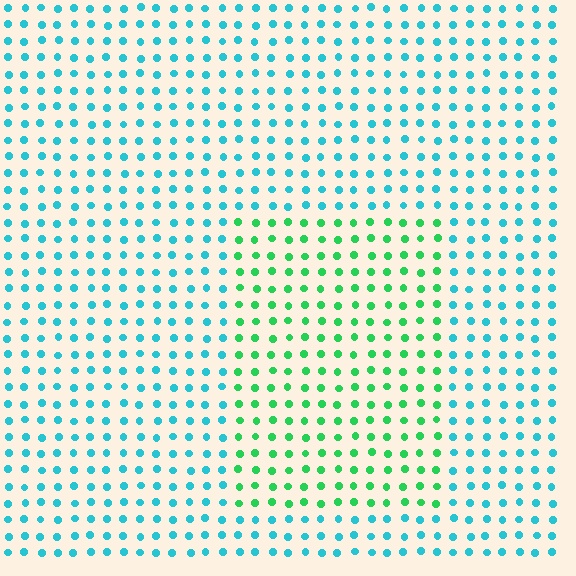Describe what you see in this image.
The image is filled with small cyan elements in a uniform arrangement. A rectangle-shaped region is visible where the elements are tinted to a slightly different hue, forming a subtle color boundary.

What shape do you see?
I see a rectangle.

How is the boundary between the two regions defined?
The boundary is defined purely by a slight shift in hue (about 48 degrees). Spacing, size, and orientation are identical on both sides.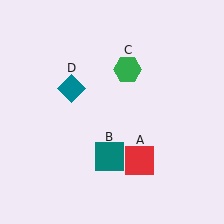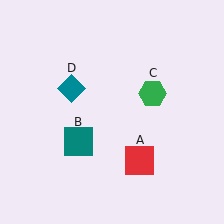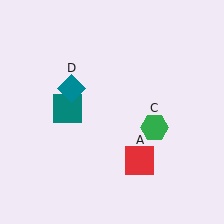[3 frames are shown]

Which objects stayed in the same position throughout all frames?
Red square (object A) and teal diamond (object D) remained stationary.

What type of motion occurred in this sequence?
The teal square (object B), green hexagon (object C) rotated clockwise around the center of the scene.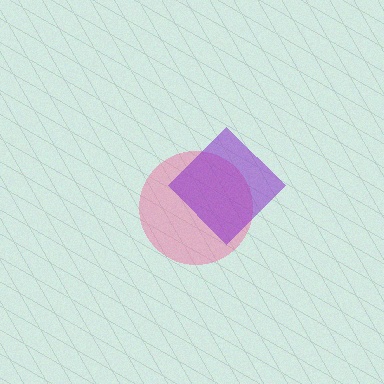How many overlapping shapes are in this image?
There are 2 overlapping shapes in the image.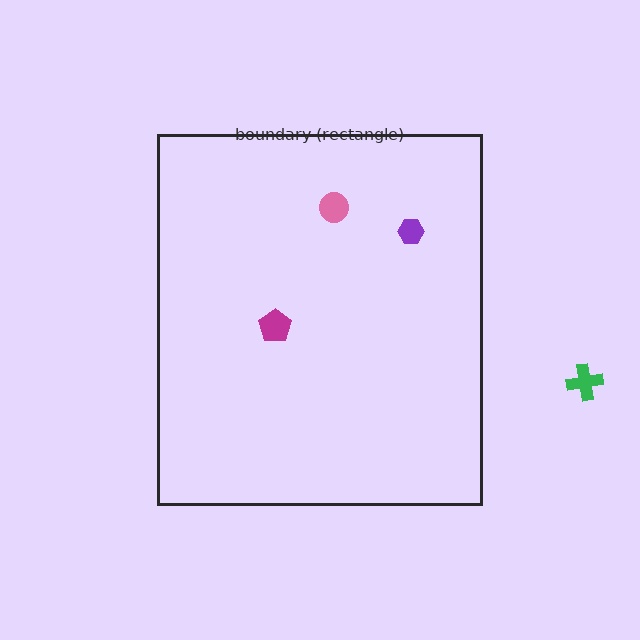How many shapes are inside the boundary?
3 inside, 1 outside.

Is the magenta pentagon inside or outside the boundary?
Inside.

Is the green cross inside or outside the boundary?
Outside.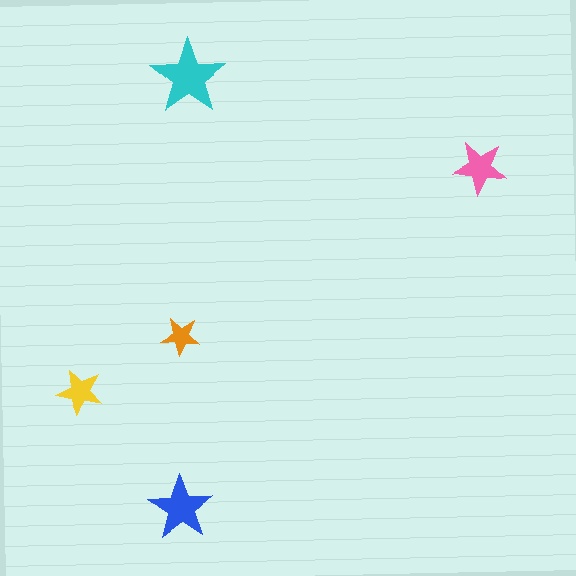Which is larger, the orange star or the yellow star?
The yellow one.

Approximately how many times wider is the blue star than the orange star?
About 1.5 times wider.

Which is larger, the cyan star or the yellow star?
The cyan one.